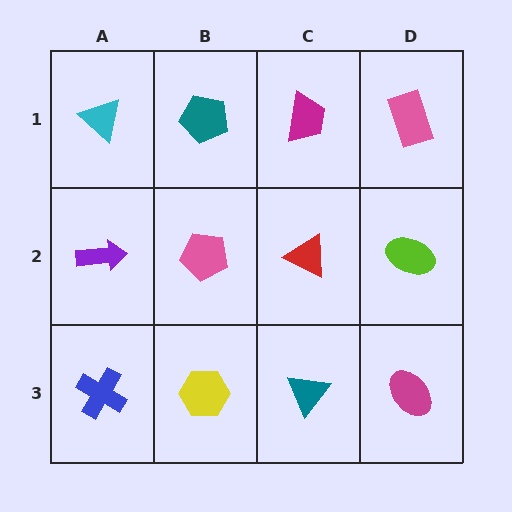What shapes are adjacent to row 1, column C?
A red triangle (row 2, column C), a teal pentagon (row 1, column B), a pink rectangle (row 1, column D).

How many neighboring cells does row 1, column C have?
3.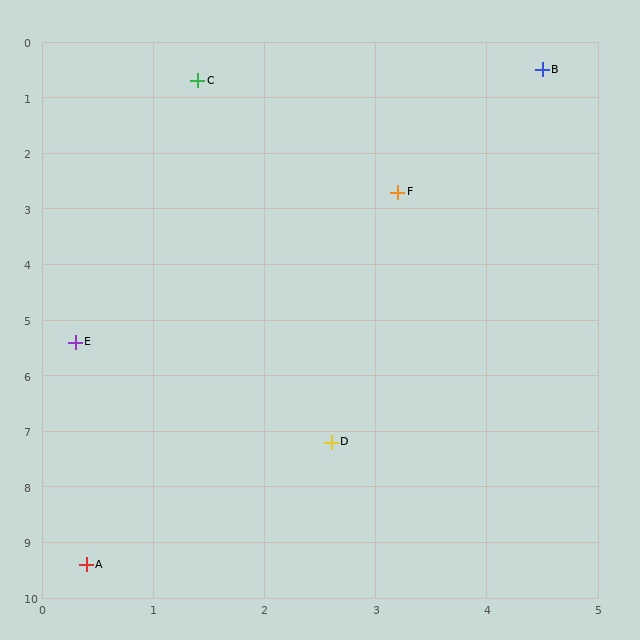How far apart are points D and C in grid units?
Points D and C are about 6.6 grid units apart.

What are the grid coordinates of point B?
Point B is at approximately (4.5, 0.5).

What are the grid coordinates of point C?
Point C is at approximately (1.4, 0.7).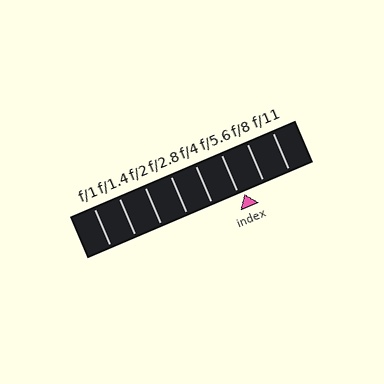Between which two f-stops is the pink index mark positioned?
The index mark is between f/5.6 and f/8.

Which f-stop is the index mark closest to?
The index mark is closest to f/5.6.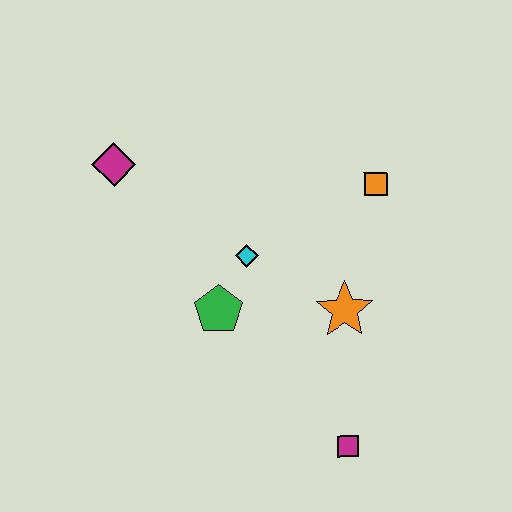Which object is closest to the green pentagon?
The cyan diamond is closest to the green pentagon.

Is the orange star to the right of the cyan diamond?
Yes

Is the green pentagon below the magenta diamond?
Yes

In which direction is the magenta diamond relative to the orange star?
The magenta diamond is to the left of the orange star.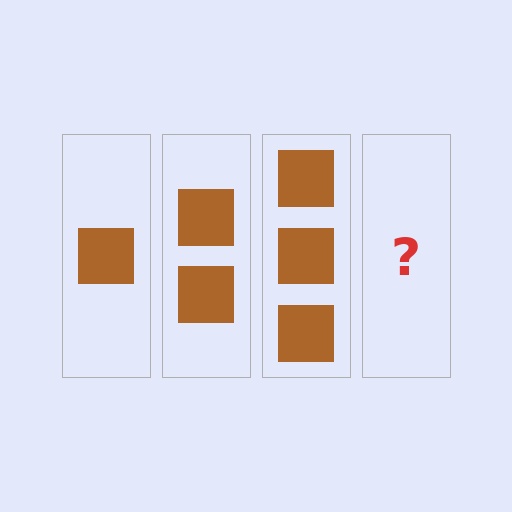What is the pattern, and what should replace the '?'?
The pattern is that each step adds one more square. The '?' should be 4 squares.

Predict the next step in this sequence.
The next step is 4 squares.